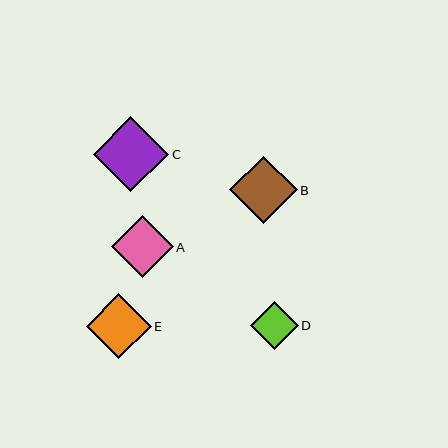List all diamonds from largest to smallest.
From largest to smallest: C, B, E, A, D.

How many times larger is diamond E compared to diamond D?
Diamond E is approximately 1.4 times the size of diamond D.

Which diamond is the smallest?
Diamond D is the smallest with a size of approximately 47 pixels.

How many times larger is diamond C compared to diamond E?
Diamond C is approximately 1.2 times the size of diamond E.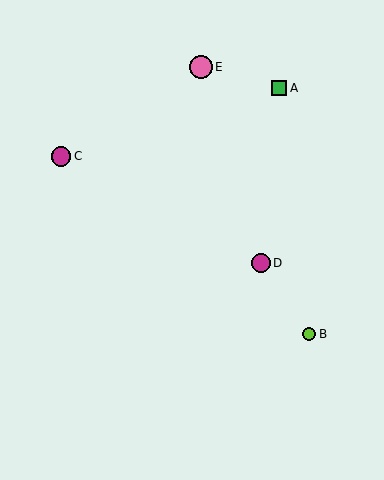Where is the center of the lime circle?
The center of the lime circle is at (309, 334).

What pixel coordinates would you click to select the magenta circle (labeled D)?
Click at (261, 263) to select the magenta circle D.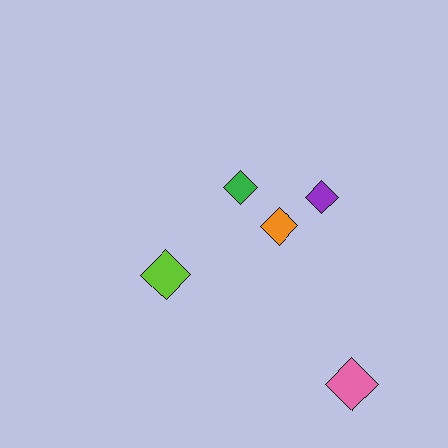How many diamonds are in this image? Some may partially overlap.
There are 5 diamonds.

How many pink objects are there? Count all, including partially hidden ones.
There is 1 pink object.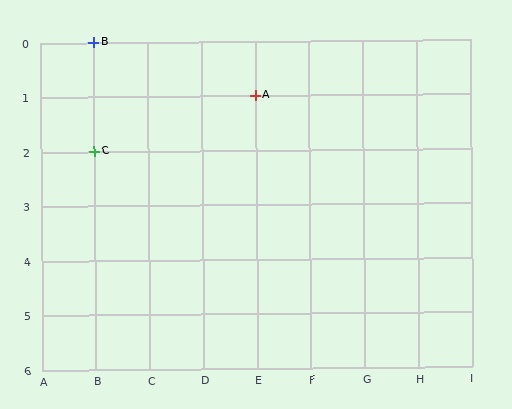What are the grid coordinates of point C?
Point C is at grid coordinates (B, 2).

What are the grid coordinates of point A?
Point A is at grid coordinates (E, 1).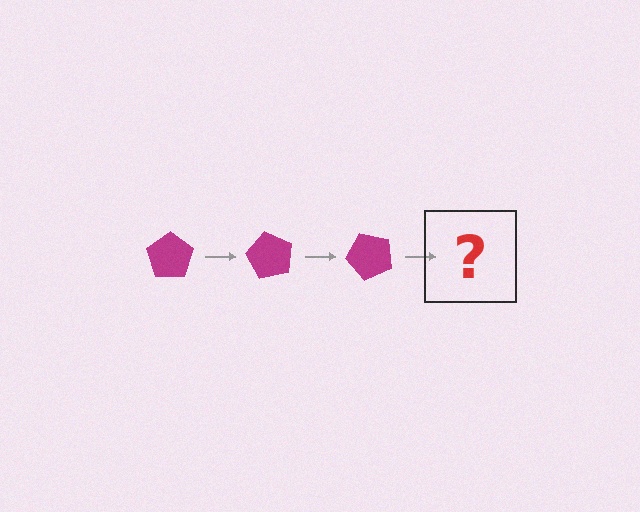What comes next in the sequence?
The next element should be a magenta pentagon rotated 180 degrees.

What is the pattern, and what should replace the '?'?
The pattern is that the pentagon rotates 60 degrees each step. The '?' should be a magenta pentagon rotated 180 degrees.